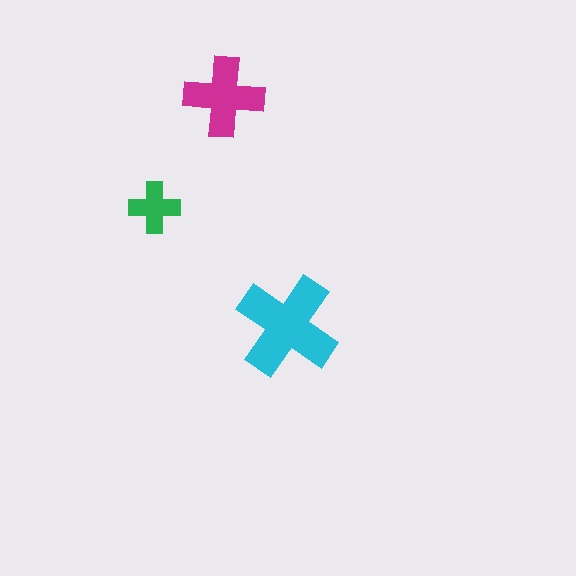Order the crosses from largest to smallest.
the cyan one, the magenta one, the green one.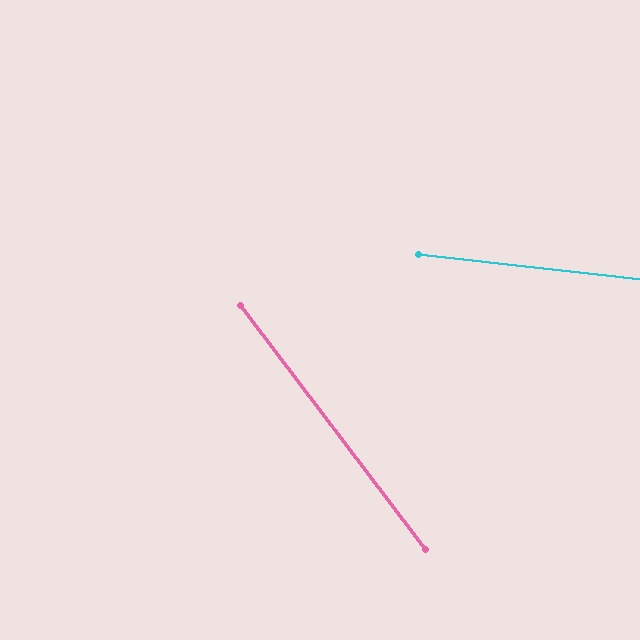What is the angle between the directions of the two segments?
Approximately 46 degrees.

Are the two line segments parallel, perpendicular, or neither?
Neither parallel nor perpendicular — they differ by about 46°.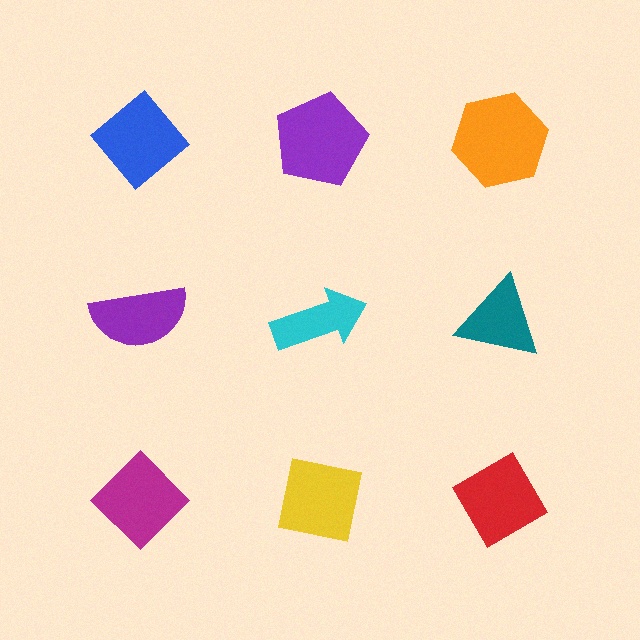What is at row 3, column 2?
A yellow square.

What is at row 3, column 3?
A red diamond.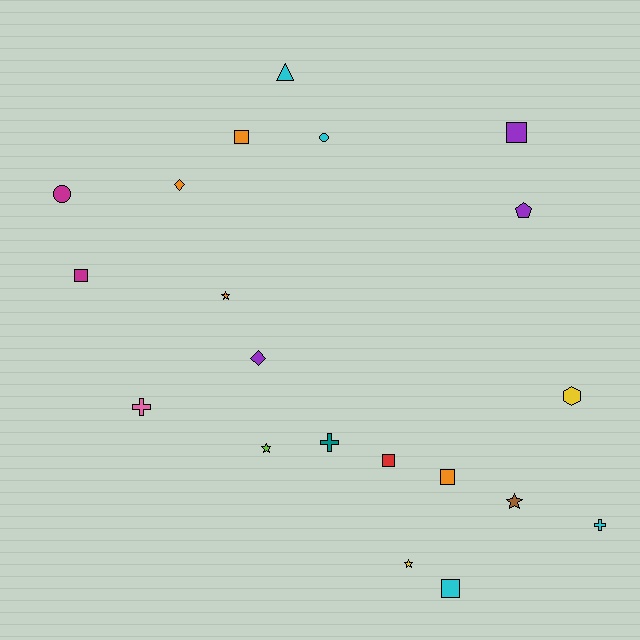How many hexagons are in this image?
There is 1 hexagon.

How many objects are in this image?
There are 20 objects.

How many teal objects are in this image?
There is 1 teal object.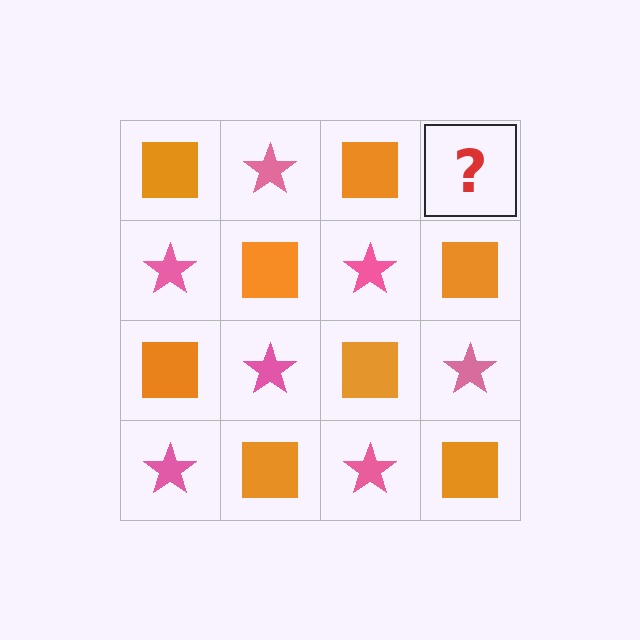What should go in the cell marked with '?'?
The missing cell should contain a pink star.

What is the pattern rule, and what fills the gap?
The rule is that it alternates orange square and pink star in a checkerboard pattern. The gap should be filled with a pink star.